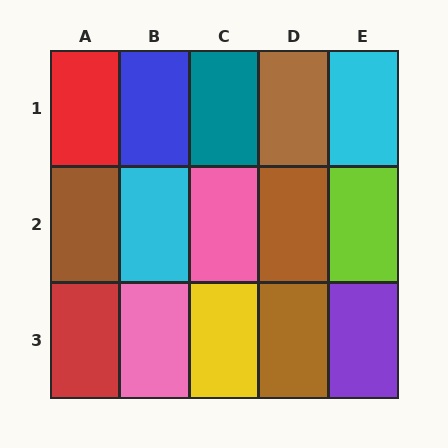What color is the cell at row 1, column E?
Cyan.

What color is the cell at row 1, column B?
Blue.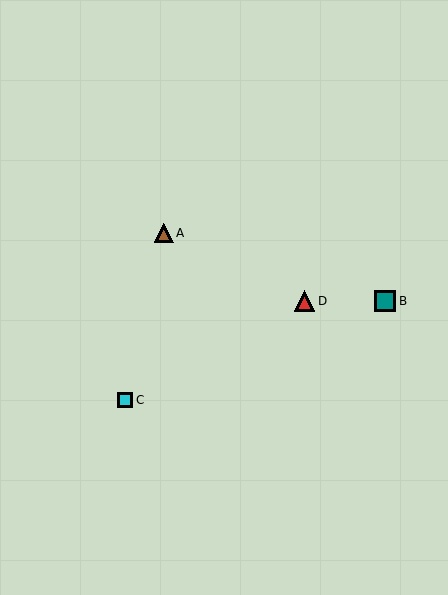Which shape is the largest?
The red triangle (labeled D) is the largest.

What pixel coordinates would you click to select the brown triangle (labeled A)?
Click at (164, 233) to select the brown triangle A.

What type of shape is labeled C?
Shape C is a cyan square.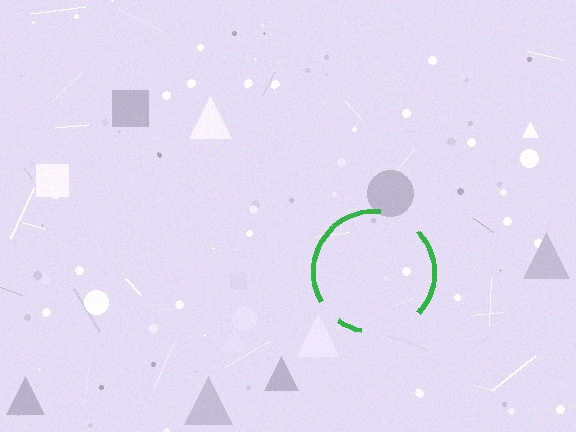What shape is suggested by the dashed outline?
The dashed outline suggests a circle.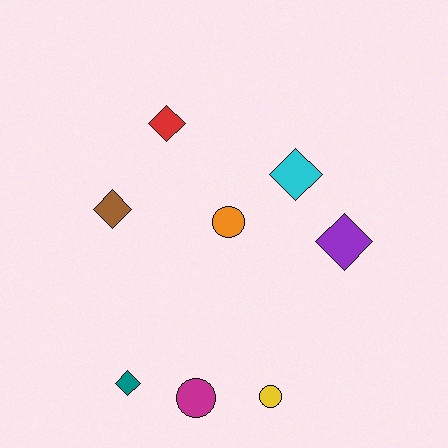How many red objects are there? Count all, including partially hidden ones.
There is 1 red object.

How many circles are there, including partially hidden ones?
There are 3 circles.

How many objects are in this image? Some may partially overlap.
There are 8 objects.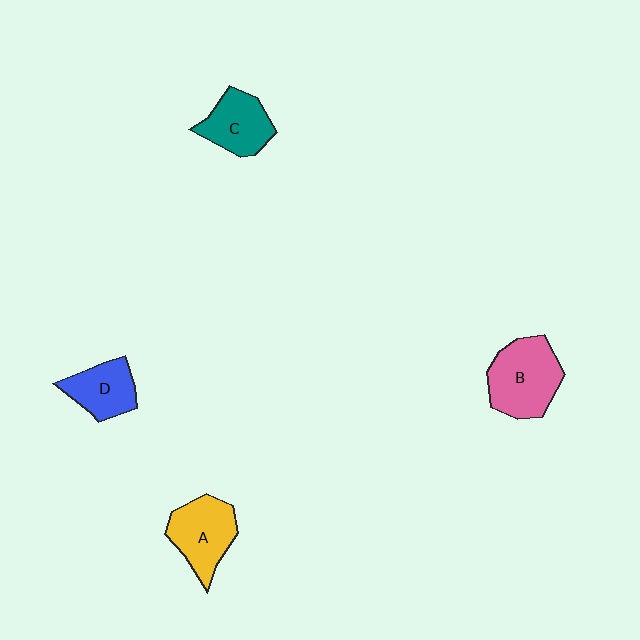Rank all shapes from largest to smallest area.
From largest to smallest: B (pink), A (yellow), C (teal), D (blue).